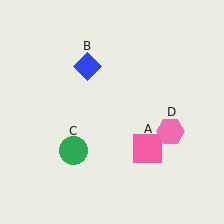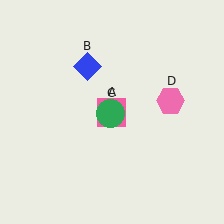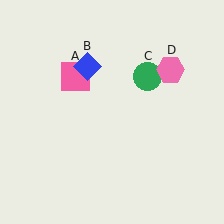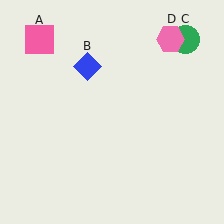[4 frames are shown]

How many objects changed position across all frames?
3 objects changed position: pink square (object A), green circle (object C), pink hexagon (object D).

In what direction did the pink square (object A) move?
The pink square (object A) moved up and to the left.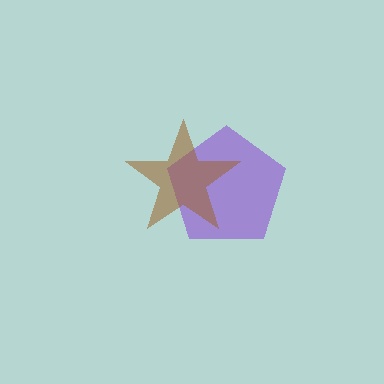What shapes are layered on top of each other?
The layered shapes are: a purple pentagon, a brown star.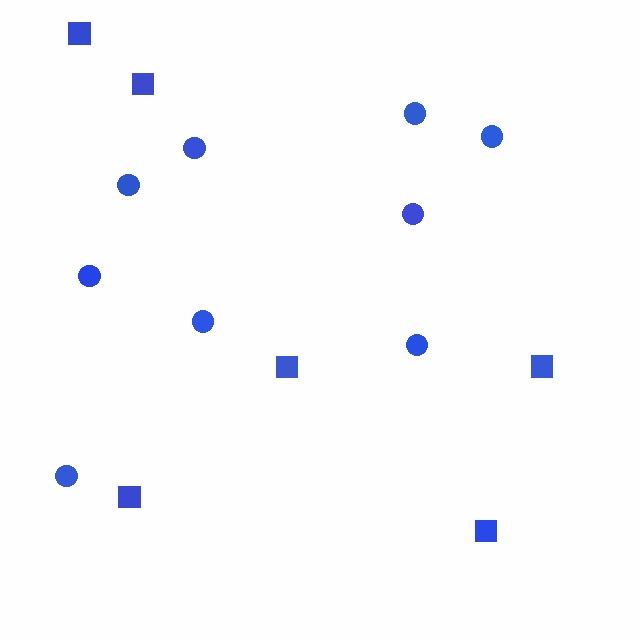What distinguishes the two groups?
There are 2 groups: one group of squares (6) and one group of circles (9).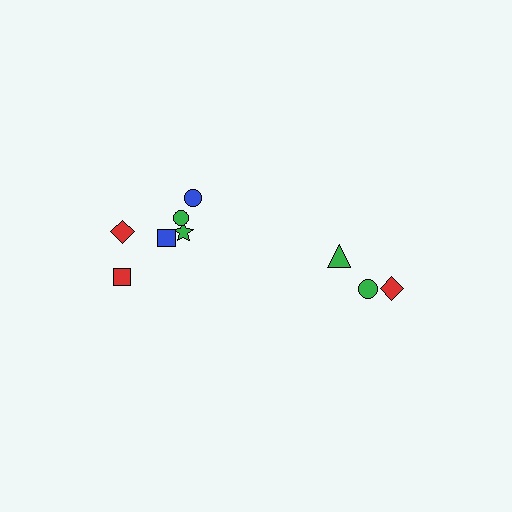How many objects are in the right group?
There are 3 objects.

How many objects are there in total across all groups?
There are 9 objects.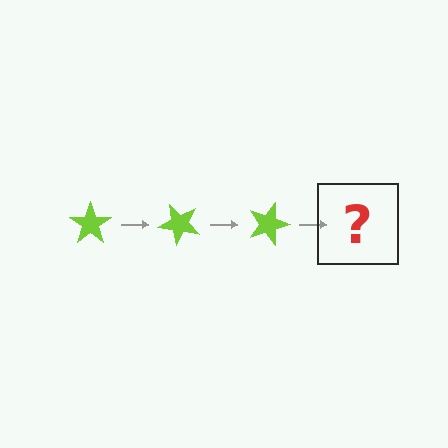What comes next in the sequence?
The next element should be a lime star rotated 135 degrees.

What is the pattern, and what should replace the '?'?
The pattern is that the star rotates 45 degrees each step. The '?' should be a lime star rotated 135 degrees.